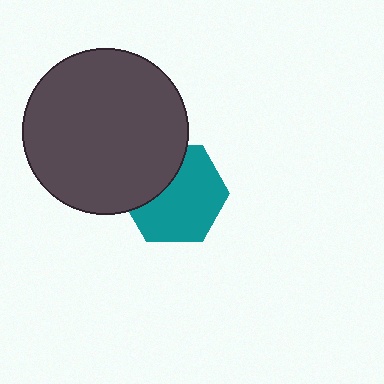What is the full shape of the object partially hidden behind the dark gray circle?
The partially hidden object is a teal hexagon.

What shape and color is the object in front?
The object in front is a dark gray circle.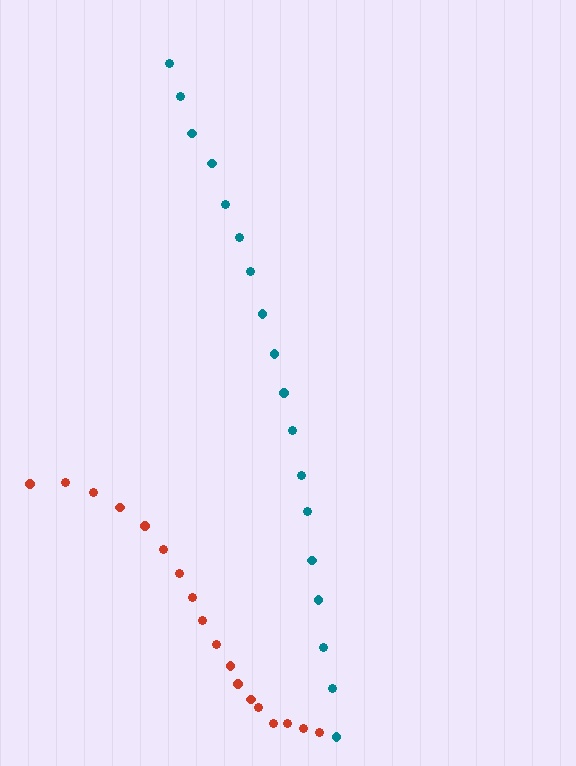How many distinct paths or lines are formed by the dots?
There are 2 distinct paths.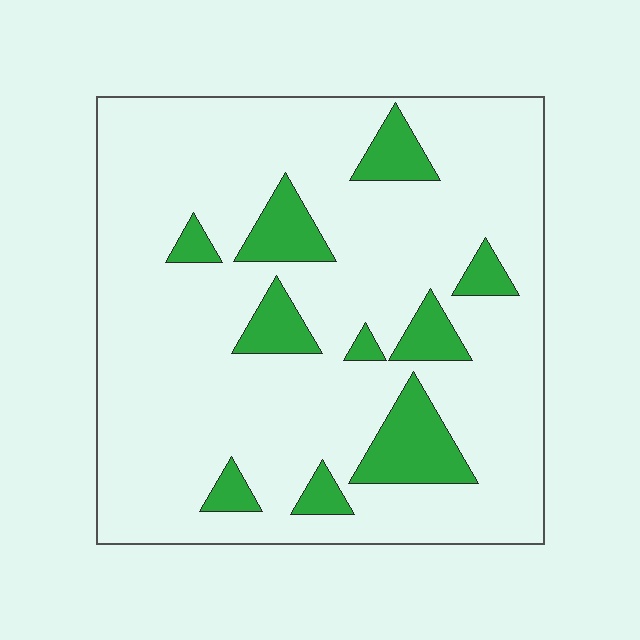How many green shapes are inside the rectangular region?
10.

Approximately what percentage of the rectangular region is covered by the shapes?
Approximately 15%.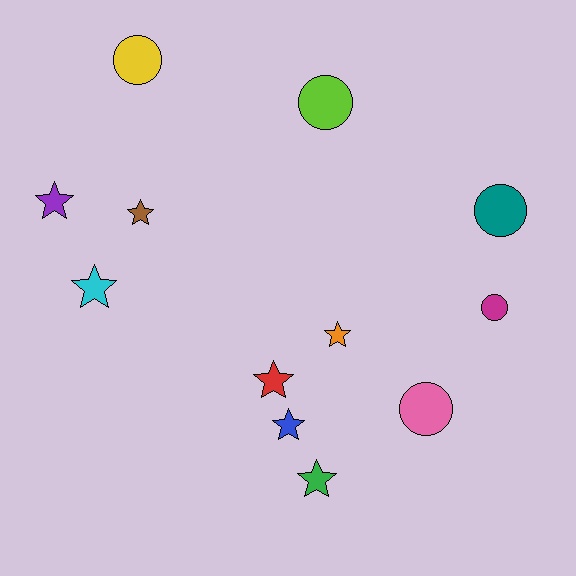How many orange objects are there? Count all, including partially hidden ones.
There is 1 orange object.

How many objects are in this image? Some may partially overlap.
There are 12 objects.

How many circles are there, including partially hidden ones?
There are 5 circles.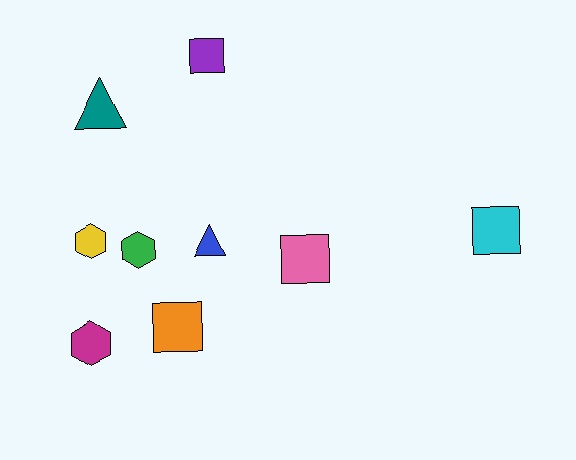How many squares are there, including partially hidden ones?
There are 4 squares.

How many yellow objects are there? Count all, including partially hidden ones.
There is 1 yellow object.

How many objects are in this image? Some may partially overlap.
There are 9 objects.